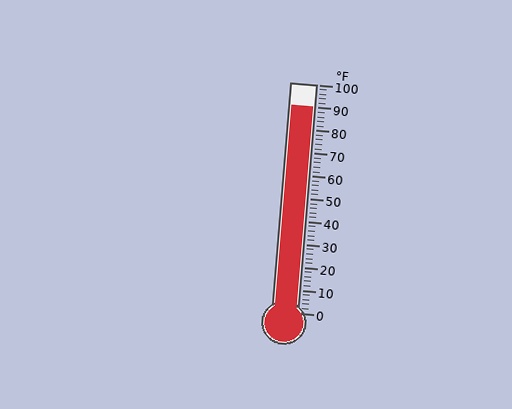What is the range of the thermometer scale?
The thermometer scale ranges from 0°F to 100°F.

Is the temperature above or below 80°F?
The temperature is above 80°F.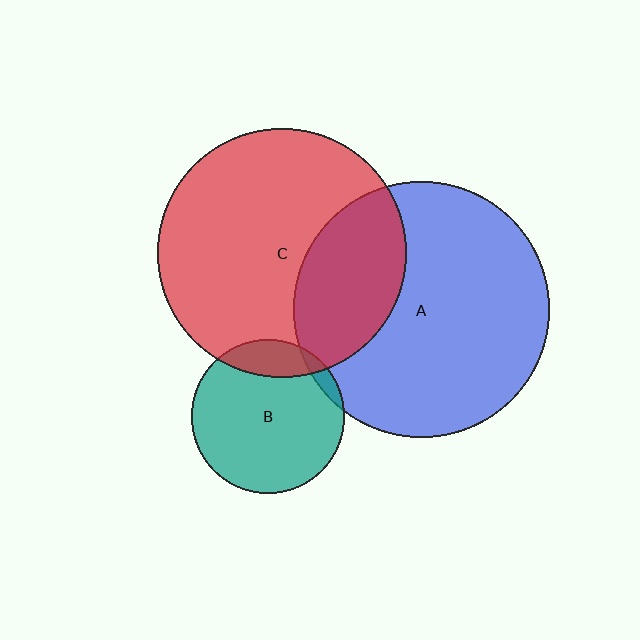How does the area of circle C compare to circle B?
Approximately 2.6 times.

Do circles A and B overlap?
Yes.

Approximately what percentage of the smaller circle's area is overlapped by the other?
Approximately 5%.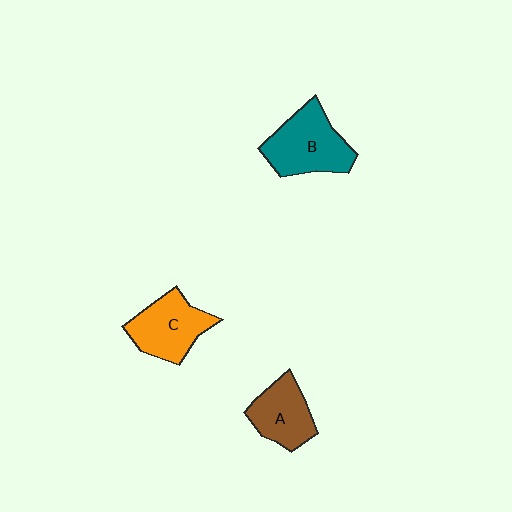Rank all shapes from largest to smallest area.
From largest to smallest: B (teal), C (orange), A (brown).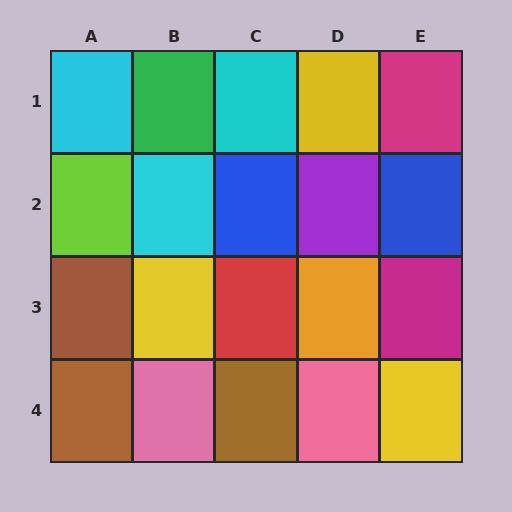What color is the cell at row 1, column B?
Green.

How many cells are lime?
1 cell is lime.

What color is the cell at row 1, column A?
Cyan.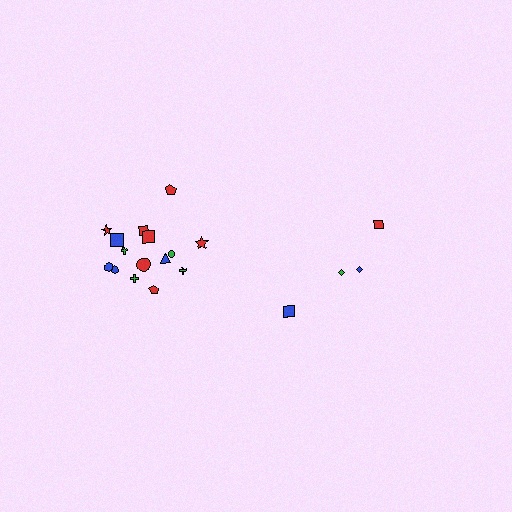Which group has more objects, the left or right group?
The left group.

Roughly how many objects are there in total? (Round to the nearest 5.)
Roughly 20 objects in total.